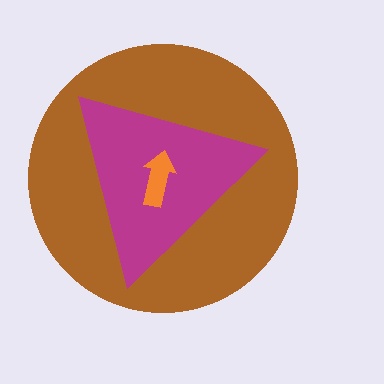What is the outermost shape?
The brown circle.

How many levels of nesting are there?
3.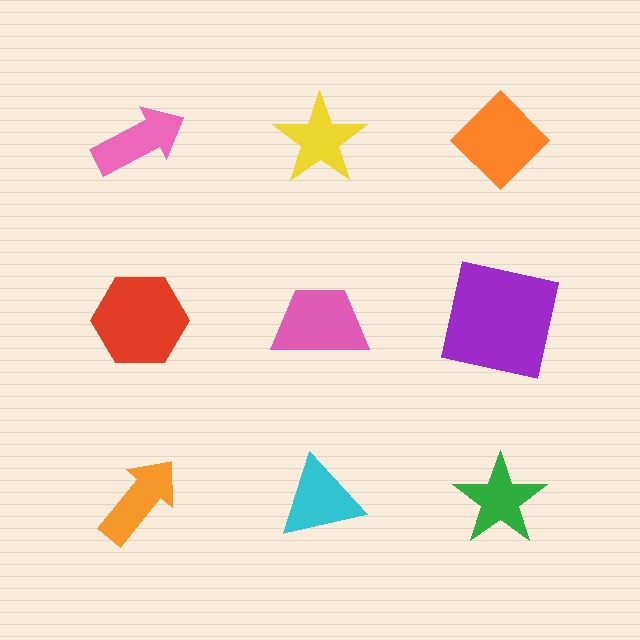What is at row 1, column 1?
A pink arrow.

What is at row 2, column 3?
A purple square.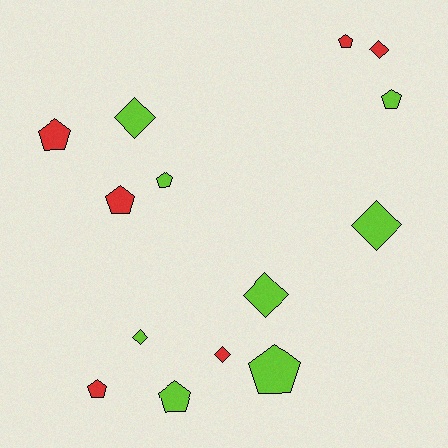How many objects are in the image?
There are 14 objects.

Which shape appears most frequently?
Pentagon, with 8 objects.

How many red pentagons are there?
There are 4 red pentagons.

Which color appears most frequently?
Lime, with 8 objects.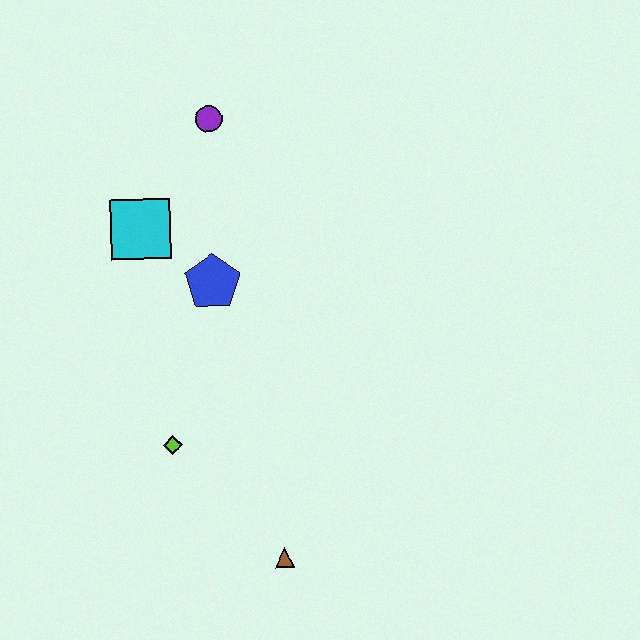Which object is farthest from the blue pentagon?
The brown triangle is farthest from the blue pentagon.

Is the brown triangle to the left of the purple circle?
No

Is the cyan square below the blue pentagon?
No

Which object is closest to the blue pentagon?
The cyan square is closest to the blue pentagon.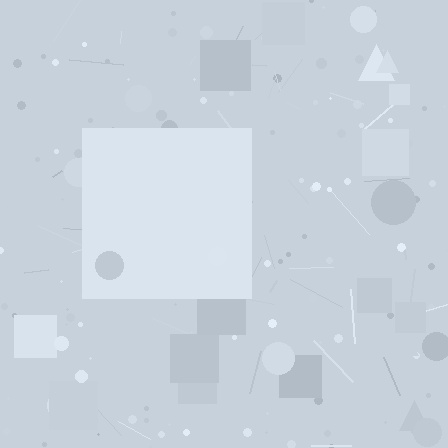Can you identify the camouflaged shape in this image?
The camouflaged shape is a square.